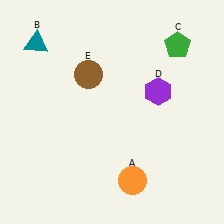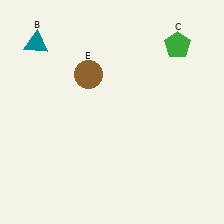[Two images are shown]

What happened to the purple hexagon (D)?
The purple hexagon (D) was removed in Image 2. It was in the top-right area of Image 1.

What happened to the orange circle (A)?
The orange circle (A) was removed in Image 2. It was in the bottom-right area of Image 1.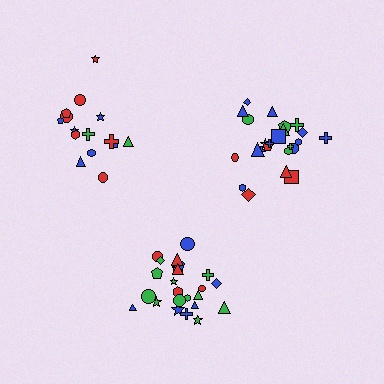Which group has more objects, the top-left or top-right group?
The top-right group.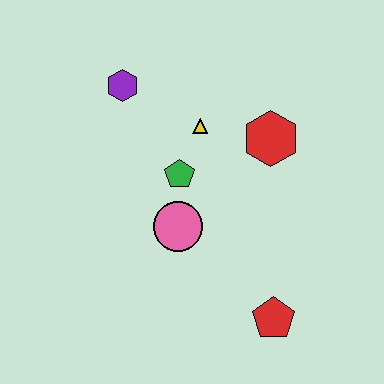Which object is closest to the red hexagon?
The yellow triangle is closest to the red hexagon.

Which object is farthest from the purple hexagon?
The red pentagon is farthest from the purple hexagon.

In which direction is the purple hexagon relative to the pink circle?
The purple hexagon is above the pink circle.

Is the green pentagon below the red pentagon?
No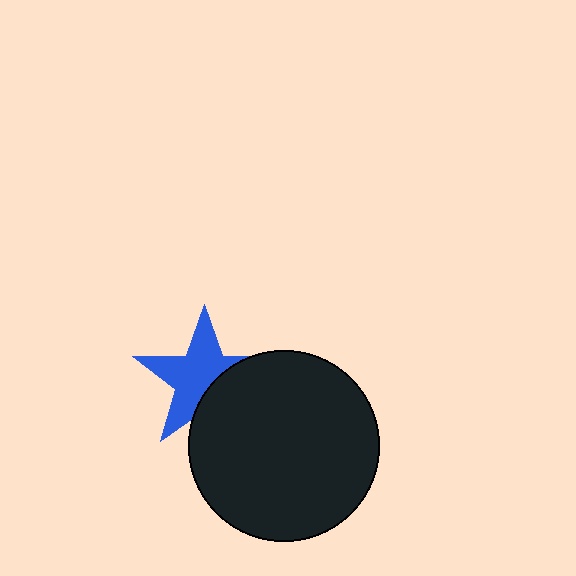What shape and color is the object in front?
The object in front is a black circle.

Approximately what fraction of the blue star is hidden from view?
Roughly 35% of the blue star is hidden behind the black circle.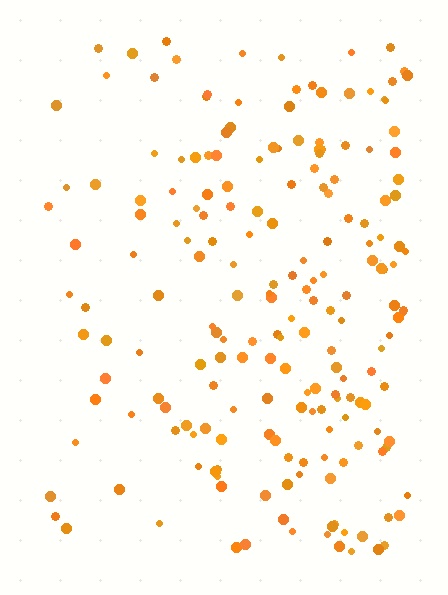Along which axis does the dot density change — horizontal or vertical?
Horizontal.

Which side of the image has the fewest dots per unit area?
The left.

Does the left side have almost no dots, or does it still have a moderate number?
Still a moderate number, just noticeably fewer than the right.